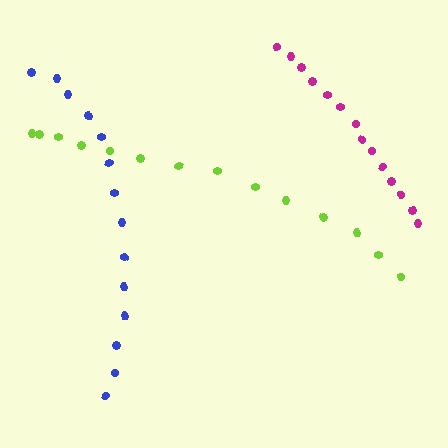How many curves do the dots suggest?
There are 3 distinct paths.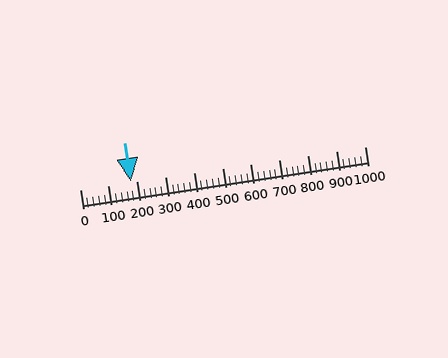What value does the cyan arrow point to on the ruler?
The cyan arrow points to approximately 180.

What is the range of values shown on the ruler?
The ruler shows values from 0 to 1000.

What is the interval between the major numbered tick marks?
The major tick marks are spaced 100 units apart.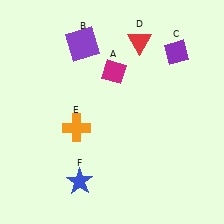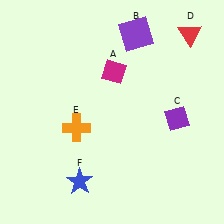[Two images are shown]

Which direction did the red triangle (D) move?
The red triangle (D) moved right.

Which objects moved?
The objects that moved are: the purple square (B), the purple diamond (C), the red triangle (D).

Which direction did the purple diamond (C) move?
The purple diamond (C) moved down.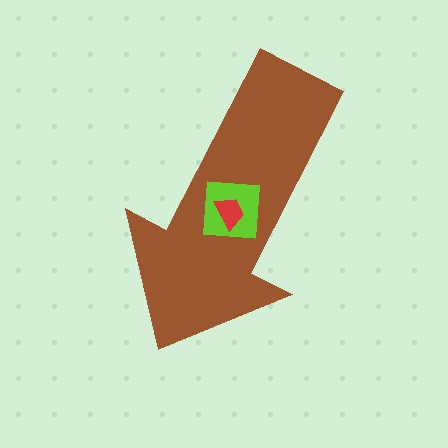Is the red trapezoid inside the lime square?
Yes.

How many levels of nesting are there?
3.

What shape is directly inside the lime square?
The red trapezoid.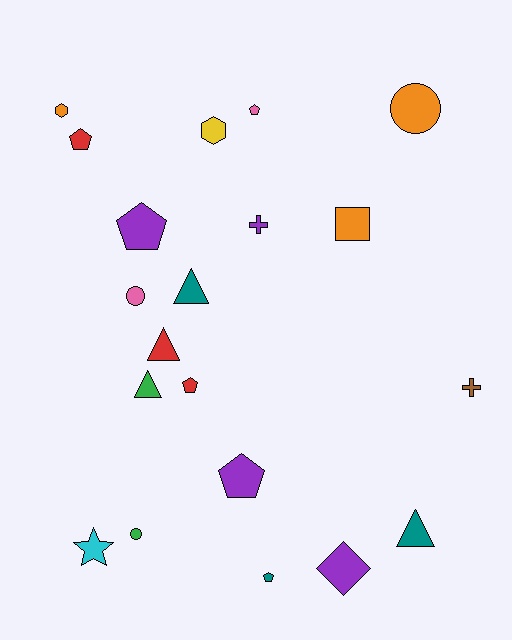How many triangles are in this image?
There are 4 triangles.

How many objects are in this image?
There are 20 objects.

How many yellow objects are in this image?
There is 1 yellow object.